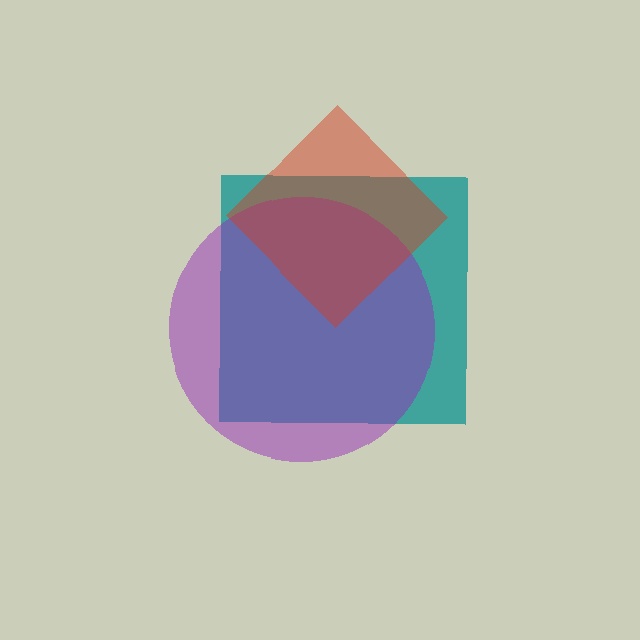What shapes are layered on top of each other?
The layered shapes are: a teal square, a purple circle, a red diamond.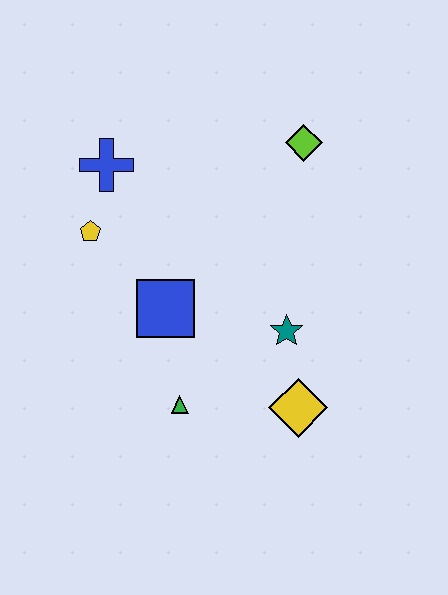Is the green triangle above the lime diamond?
No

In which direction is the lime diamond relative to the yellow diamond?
The lime diamond is above the yellow diamond.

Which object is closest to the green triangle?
The blue square is closest to the green triangle.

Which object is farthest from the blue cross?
The yellow diamond is farthest from the blue cross.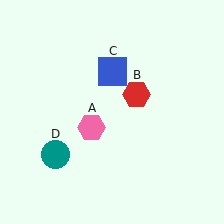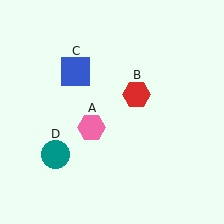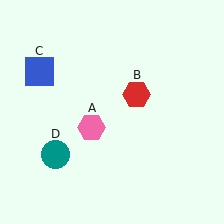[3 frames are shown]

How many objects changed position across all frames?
1 object changed position: blue square (object C).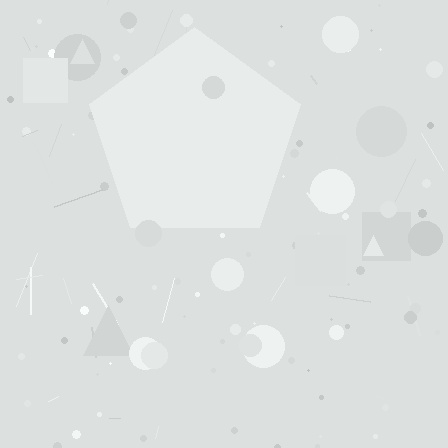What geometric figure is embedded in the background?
A pentagon is embedded in the background.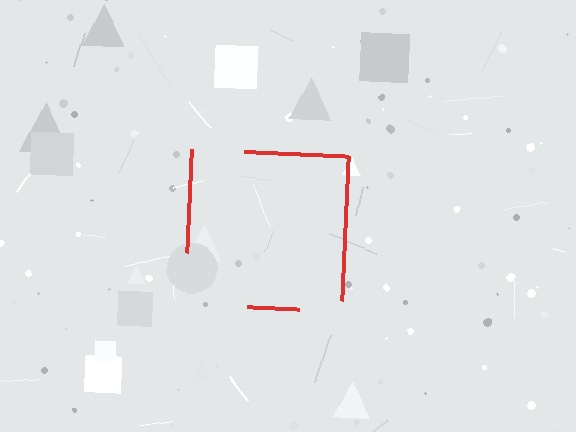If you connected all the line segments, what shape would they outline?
They would outline a square.